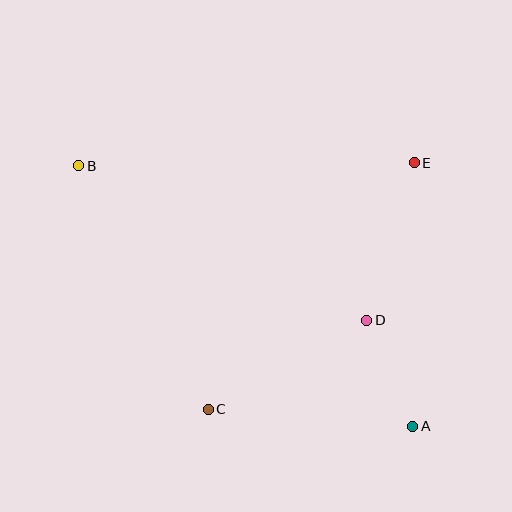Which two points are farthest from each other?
Points A and B are farthest from each other.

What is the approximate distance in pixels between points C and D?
The distance between C and D is approximately 182 pixels.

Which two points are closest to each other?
Points A and D are closest to each other.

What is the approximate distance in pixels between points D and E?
The distance between D and E is approximately 164 pixels.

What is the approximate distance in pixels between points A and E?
The distance between A and E is approximately 264 pixels.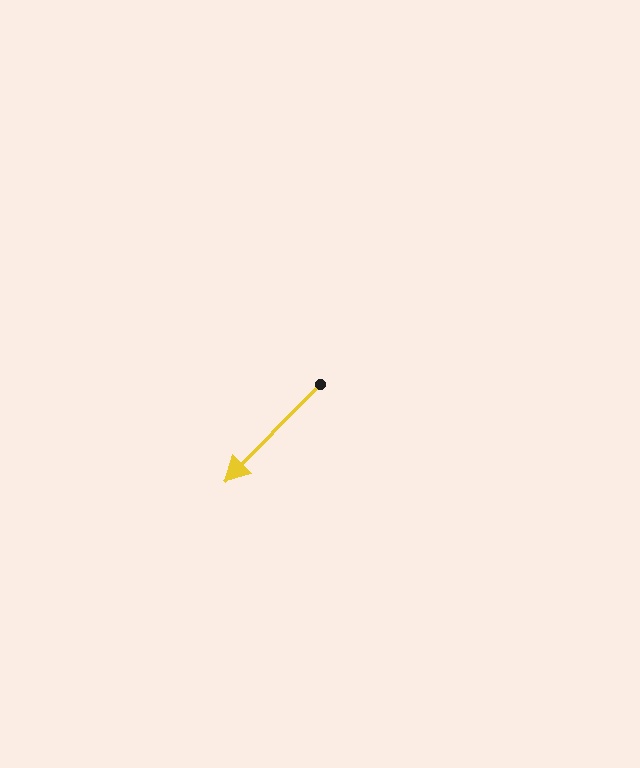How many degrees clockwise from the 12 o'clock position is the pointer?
Approximately 224 degrees.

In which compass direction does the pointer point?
Southwest.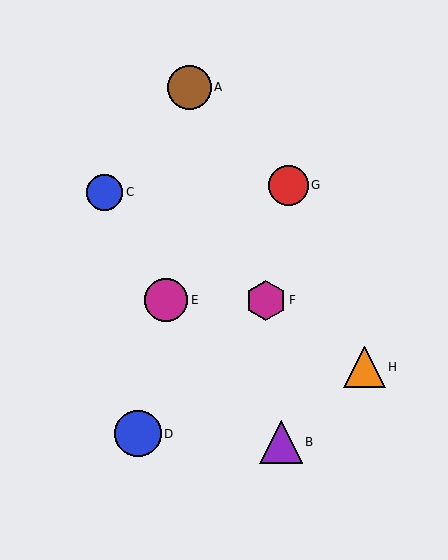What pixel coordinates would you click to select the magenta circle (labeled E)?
Click at (166, 300) to select the magenta circle E.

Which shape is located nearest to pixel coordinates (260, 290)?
The magenta hexagon (labeled F) at (266, 300) is nearest to that location.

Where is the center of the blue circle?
The center of the blue circle is at (105, 192).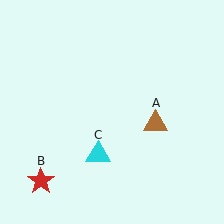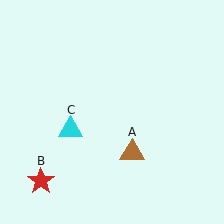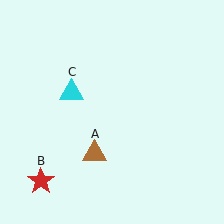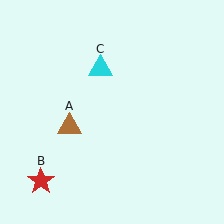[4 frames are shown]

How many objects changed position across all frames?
2 objects changed position: brown triangle (object A), cyan triangle (object C).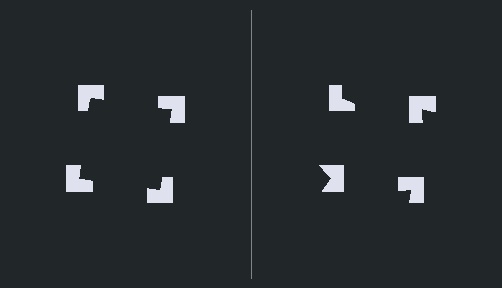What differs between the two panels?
The notched squares are positioned identically on both sides; only the wedge orientations differ. On the left they align to a square; on the right they are misaligned.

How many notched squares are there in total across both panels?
8 — 4 on each side.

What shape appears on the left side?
An illusory square.